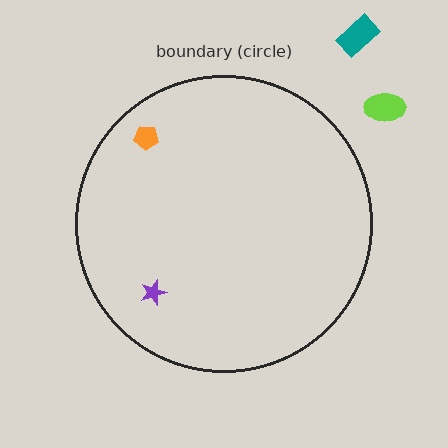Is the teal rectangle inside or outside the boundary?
Outside.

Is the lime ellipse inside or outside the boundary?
Outside.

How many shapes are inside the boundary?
2 inside, 2 outside.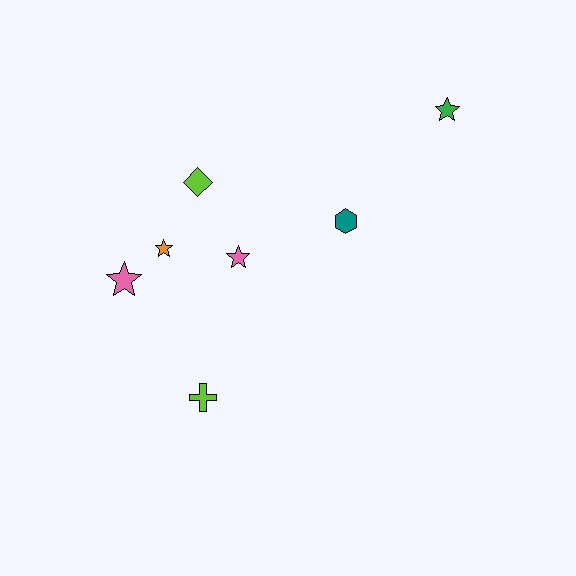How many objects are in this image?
There are 7 objects.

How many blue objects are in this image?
There are no blue objects.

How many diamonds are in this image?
There is 1 diamond.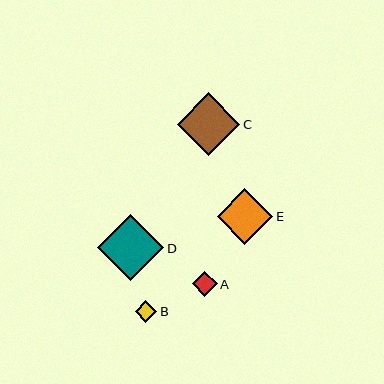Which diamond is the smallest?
Diamond B is the smallest with a size of approximately 21 pixels.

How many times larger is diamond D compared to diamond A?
Diamond D is approximately 2.6 times the size of diamond A.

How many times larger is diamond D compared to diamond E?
Diamond D is approximately 1.2 times the size of diamond E.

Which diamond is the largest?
Diamond D is the largest with a size of approximately 66 pixels.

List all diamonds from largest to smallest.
From largest to smallest: D, C, E, A, B.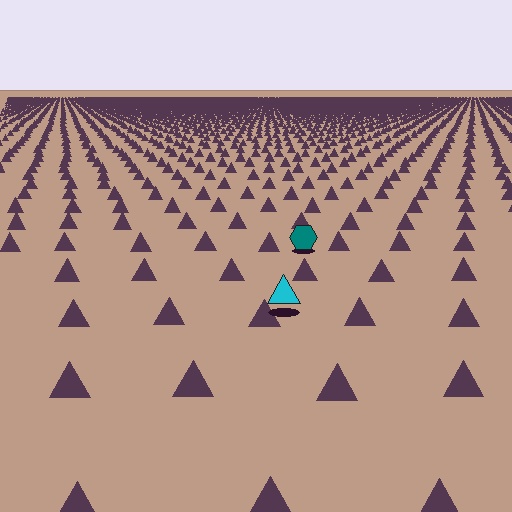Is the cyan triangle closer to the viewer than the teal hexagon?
Yes. The cyan triangle is closer — you can tell from the texture gradient: the ground texture is coarser near it.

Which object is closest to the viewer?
The cyan triangle is closest. The texture marks near it are larger and more spread out.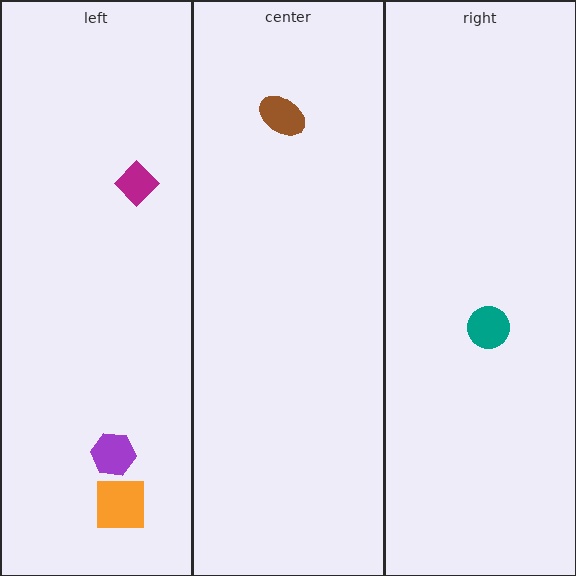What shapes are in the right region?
The teal circle.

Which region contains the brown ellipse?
The center region.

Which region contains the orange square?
The left region.